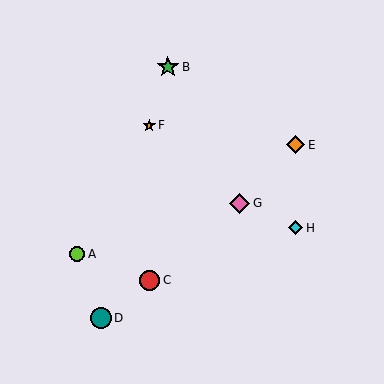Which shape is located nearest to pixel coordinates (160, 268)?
The red circle (labeled C) at (150, 280) is nearest to that location.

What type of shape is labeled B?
Shape B is a green star.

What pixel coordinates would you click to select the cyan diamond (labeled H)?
Click at (296, 228) to select the cyan diamond H.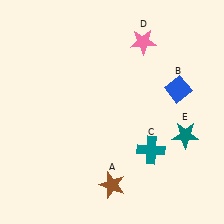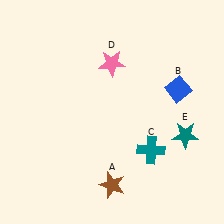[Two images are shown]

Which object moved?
The pink star (D) moved left.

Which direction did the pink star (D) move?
The pink star (D) moved left.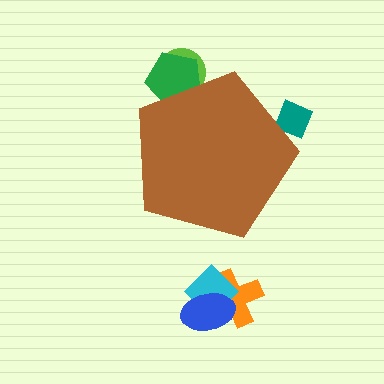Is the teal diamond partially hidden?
Yes, the teal diamond is partially hidden behind the brown pentagon.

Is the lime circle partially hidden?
Yes, the lime circle is partially hidden behind the brown pentagon.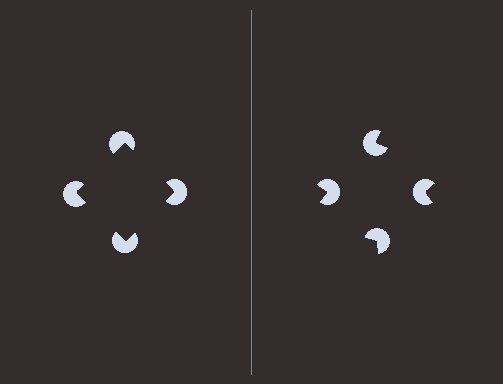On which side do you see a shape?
An illusory square appears on the left side. On the right side the wedge cuts are rotated, so no coherent shape forms.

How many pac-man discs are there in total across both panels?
8 — 4 on each side.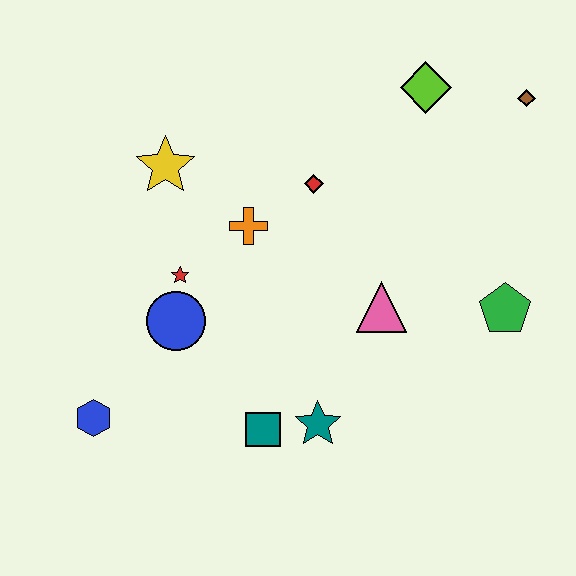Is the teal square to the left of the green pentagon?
Yes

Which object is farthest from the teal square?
The brown diamond is farthest from the teal square.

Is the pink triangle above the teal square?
Yes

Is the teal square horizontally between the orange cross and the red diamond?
Yes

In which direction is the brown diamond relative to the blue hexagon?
The brown diamond is to the right of the blue hexagon.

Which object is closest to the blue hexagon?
The blue circle is closest to the blue hexagon.